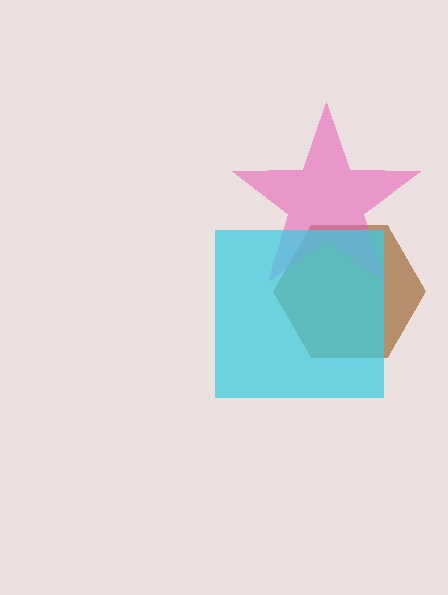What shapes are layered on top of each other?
The layered shapes are: a brown hexagon, a pink star, a cyan square.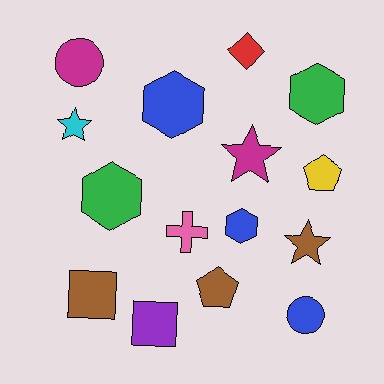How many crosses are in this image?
There is 1 cross.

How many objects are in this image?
There are 15 objects.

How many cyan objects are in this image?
There is 1 cyan object.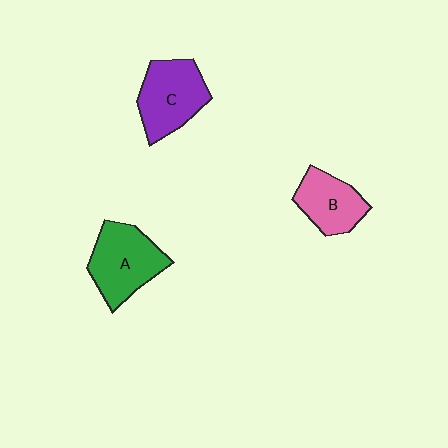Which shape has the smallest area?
Shape B (pink).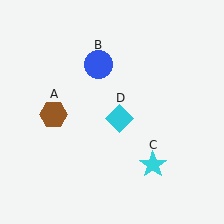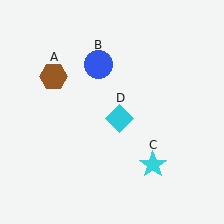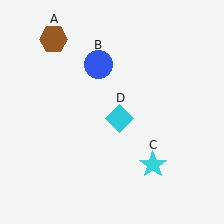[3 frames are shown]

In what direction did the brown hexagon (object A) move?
The brown hexagon (object A) moved up.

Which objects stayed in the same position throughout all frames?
Blue circle (object B) and cyan star (object C) and cyan diamond (object D) remained stationary.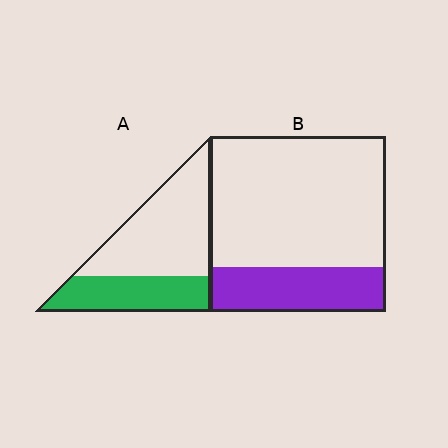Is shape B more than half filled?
No.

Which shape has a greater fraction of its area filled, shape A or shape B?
Shape A.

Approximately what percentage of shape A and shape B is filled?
A is approximately 35% and B is approximately 25%.